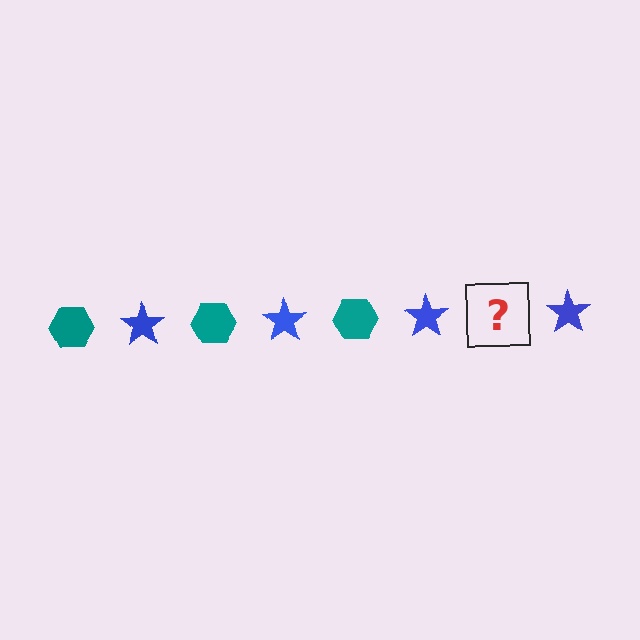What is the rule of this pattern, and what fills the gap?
The rule is that the pattern alternates between teal hexagon and blue star. The gap should be filled with a teal hexagon.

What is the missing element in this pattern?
The missing element is a teal hexagon.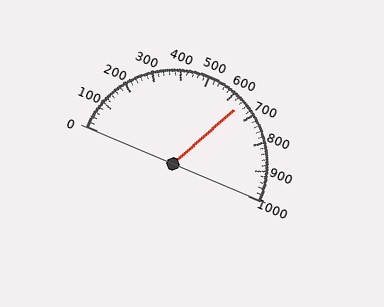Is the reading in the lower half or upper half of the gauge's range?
The reading is in the upper half of the range (0 to 1000).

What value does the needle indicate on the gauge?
The needle indicates approximately 640.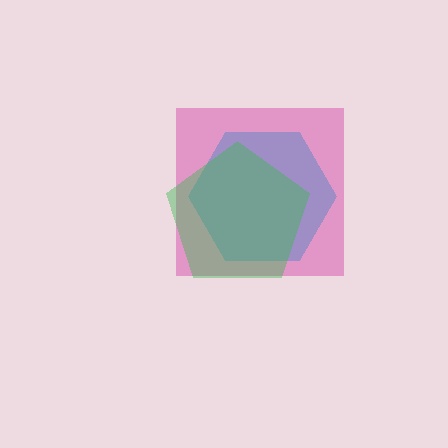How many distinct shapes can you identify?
There are 3 distinct shapes: a cyan hexagon, a magenta square, a green pentagon.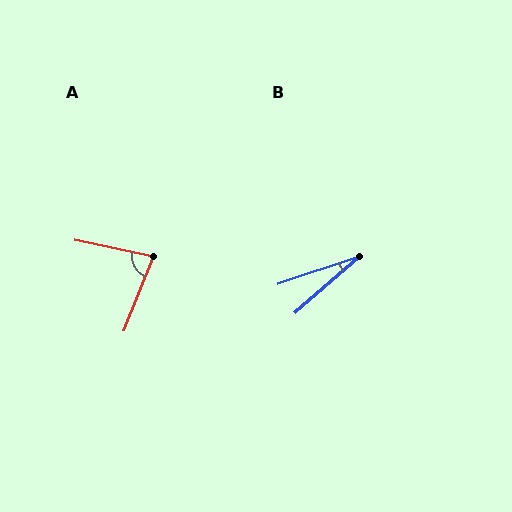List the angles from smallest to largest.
B (22°), A (81°).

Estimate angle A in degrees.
Approximately 81 degrees.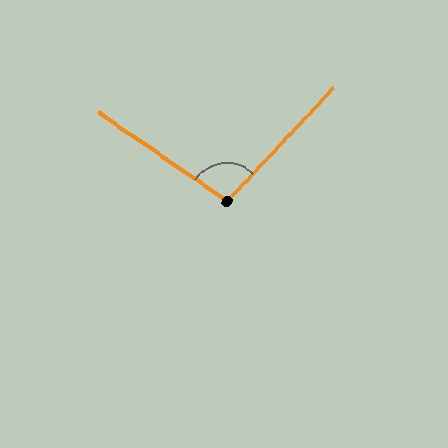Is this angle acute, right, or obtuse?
It is obtuse.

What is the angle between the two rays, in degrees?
Approximately 98 degrees.